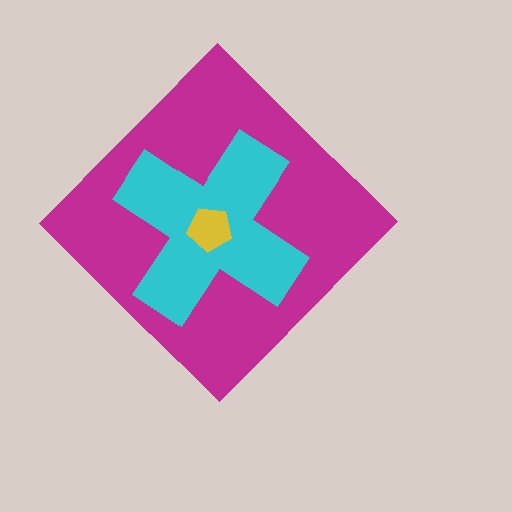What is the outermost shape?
The magenta diamond.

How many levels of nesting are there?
3.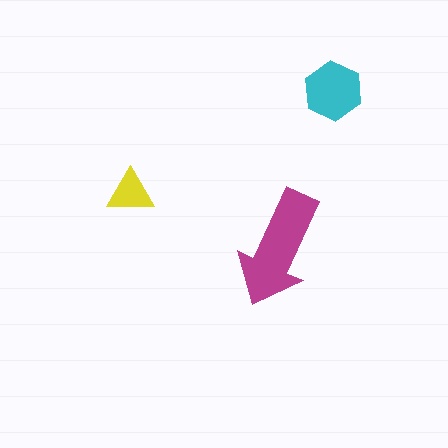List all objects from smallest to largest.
The yellow triangle, the cyan hexagon, the magenta arrow.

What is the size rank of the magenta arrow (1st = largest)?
1st.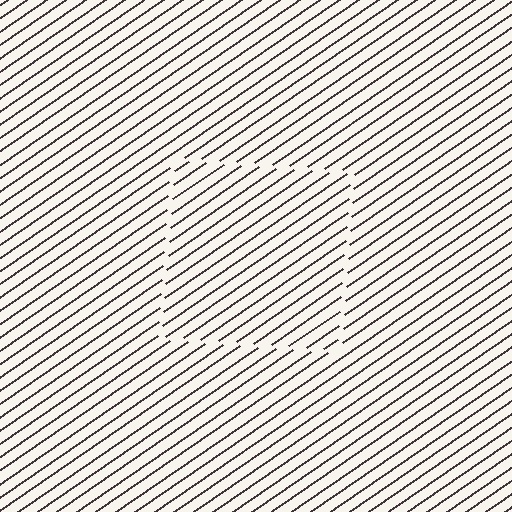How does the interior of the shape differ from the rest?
The interior of the shape contains the same grating, shifted by half a period — the contour is defined by the phase discontinuity where line-ends from the inner and outer gratings abut.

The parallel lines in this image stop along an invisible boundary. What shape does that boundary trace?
An illusory square. The interior of the shape contains the same grating, shifted by half a period — the contour is defined by the phase discontinuity where line-ends from the inner and outer gratings abut.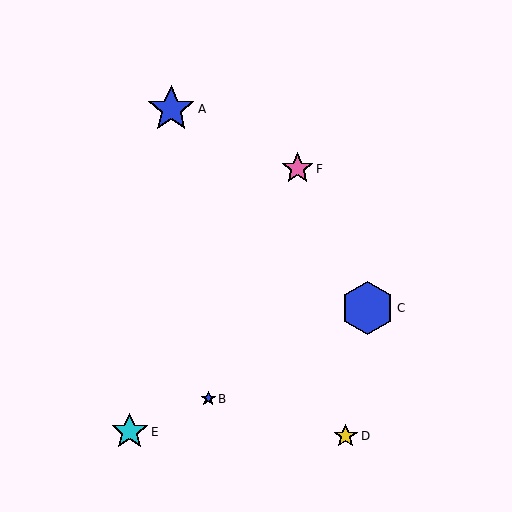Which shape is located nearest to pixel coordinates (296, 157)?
The pink star (labeled F) at (297, 169) is nearest to that location.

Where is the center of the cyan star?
The center of the cyan star is at (130, 432).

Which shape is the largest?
The blue hexagon (labeled C) is the largest.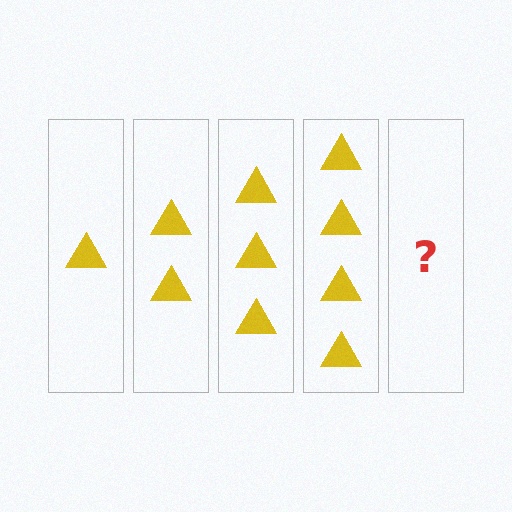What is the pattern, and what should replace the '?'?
The pattern is that each step adds one more triangle. The '?' should be 5 triangles.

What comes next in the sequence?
The next element should be 5 triangles.